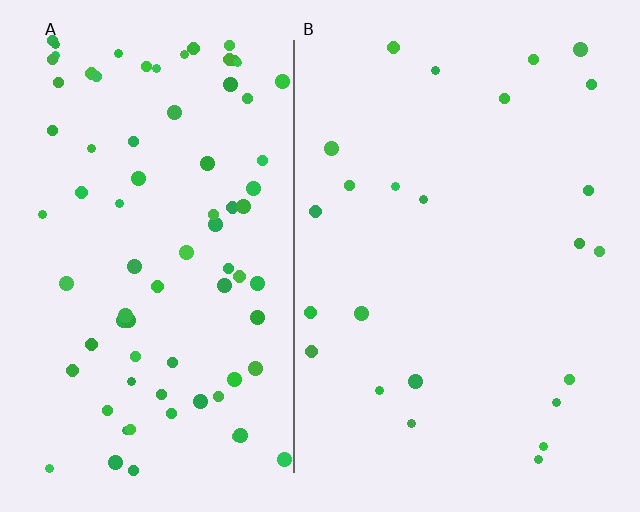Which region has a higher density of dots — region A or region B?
A (the left).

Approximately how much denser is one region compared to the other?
Approximately 3.4× — region A over region B.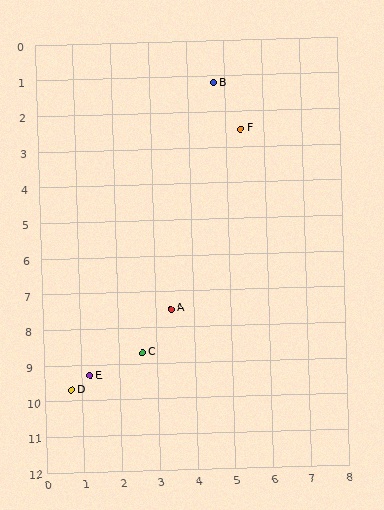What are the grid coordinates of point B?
Point B is at approximately (4.7, 1.2).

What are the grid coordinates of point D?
Point D is at approximately (0.7, 9.7).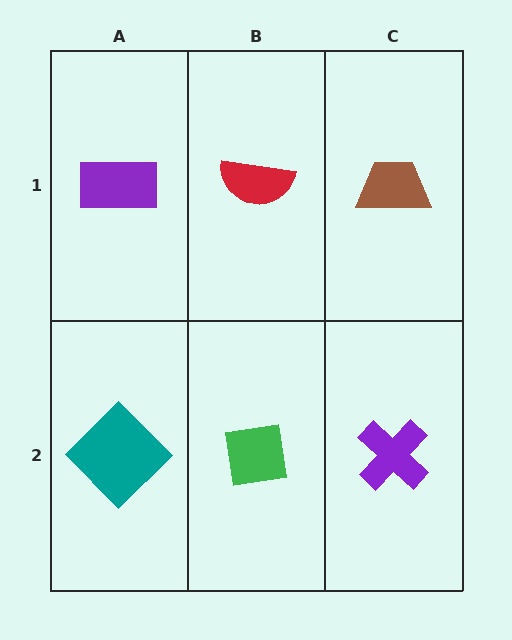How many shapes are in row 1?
3 shapes.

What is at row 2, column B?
A green square.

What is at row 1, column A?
A purple rectangle.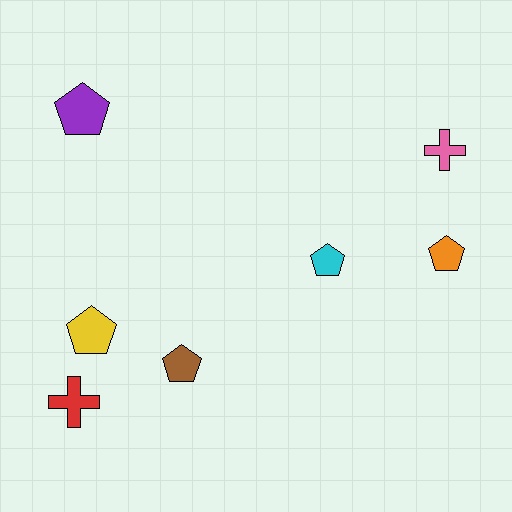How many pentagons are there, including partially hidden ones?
There are 5 pentagons.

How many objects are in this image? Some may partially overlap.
There are 7 objects.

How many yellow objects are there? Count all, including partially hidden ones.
There is 1 yellow object.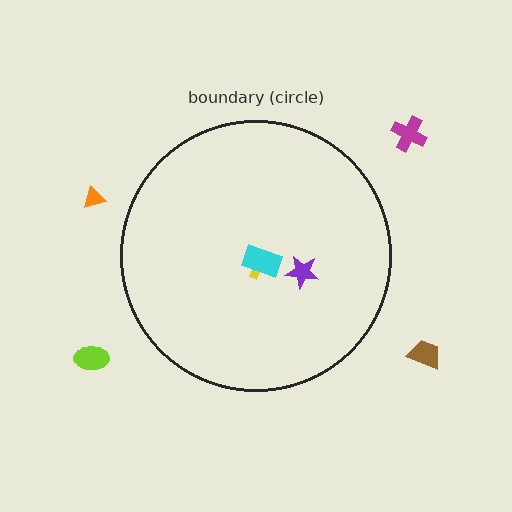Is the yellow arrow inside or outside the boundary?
Inside.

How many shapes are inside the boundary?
3 inside, 4 outside.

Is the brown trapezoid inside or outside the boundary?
Outside.